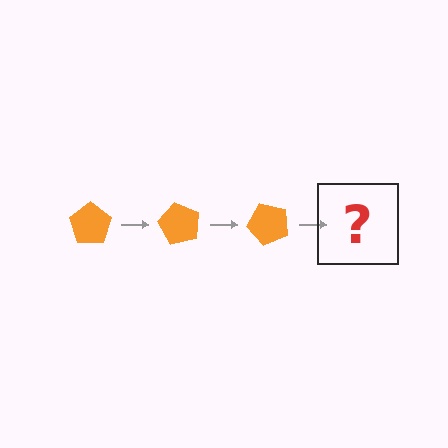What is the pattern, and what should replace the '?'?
The pattern is that the pentagon rotates 60 degrees each step. The '?' should be an orange pentagon rotated 180 degrees.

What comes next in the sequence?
The next element should be an orange pentagon rotated 180 degrees.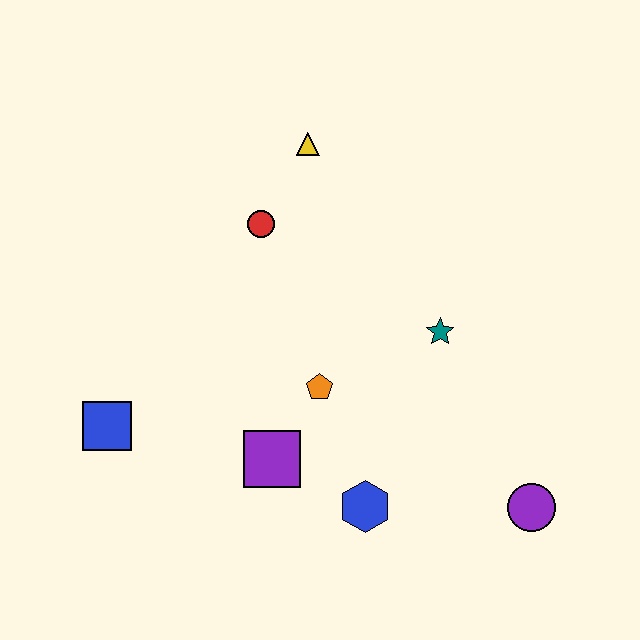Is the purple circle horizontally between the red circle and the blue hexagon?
No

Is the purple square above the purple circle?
Yes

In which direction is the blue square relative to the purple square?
The blue square is to the left of the purple square.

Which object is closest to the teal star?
The orange pentagon is closest to the teal star.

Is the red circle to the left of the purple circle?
Yes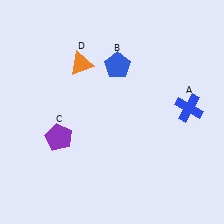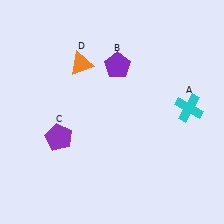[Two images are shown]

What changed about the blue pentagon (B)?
In Image 1, B is blue. In Image 2, it changed to purple.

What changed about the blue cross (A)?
In Image 1, A is blue. In Image 2, it changed to cyan.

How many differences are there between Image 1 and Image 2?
There are 2 differences between the two images.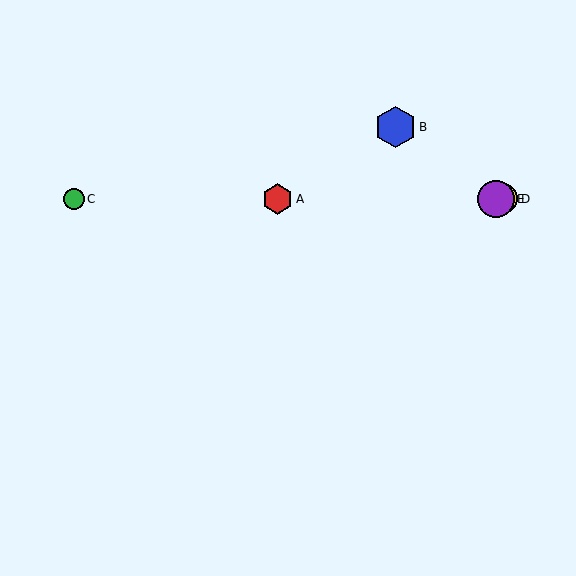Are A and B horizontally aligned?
No, A is at y≈199 and B is at y≈127.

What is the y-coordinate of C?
Object C is at y≈199.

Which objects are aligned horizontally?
Objects A, C, D, E are aligned horizontally.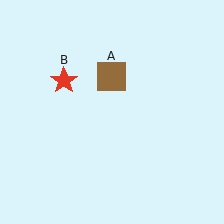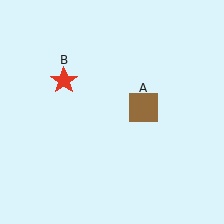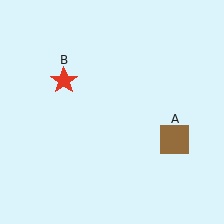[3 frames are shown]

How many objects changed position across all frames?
1 object changed position: brown square (object A).